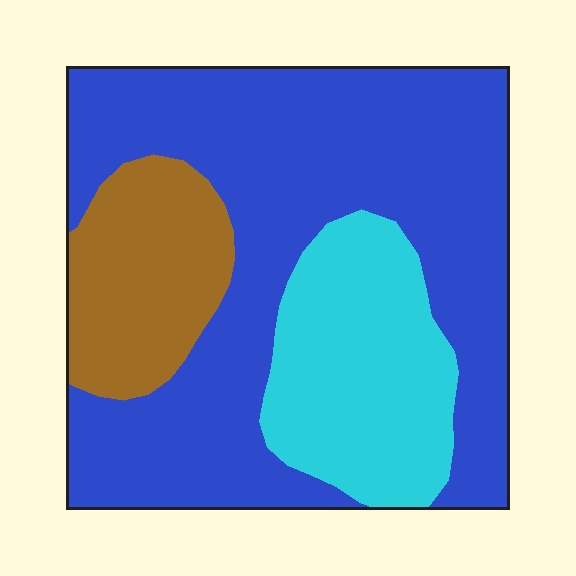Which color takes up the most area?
Blue, at roughly 60%.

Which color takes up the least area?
Brown, at roughly 15%.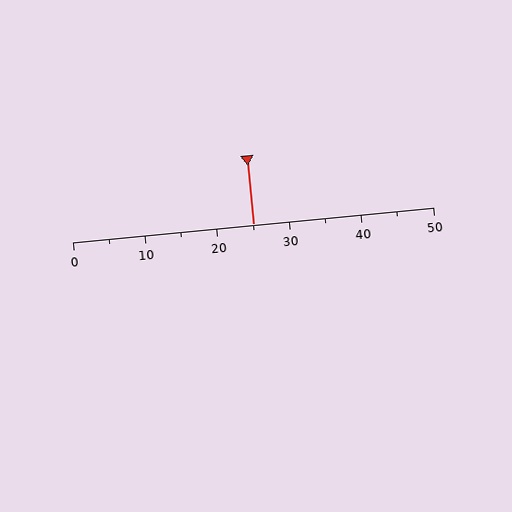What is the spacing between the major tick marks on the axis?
The major ticks are spaced 10 apart.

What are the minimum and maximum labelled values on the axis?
The axis runs from 0 to 50.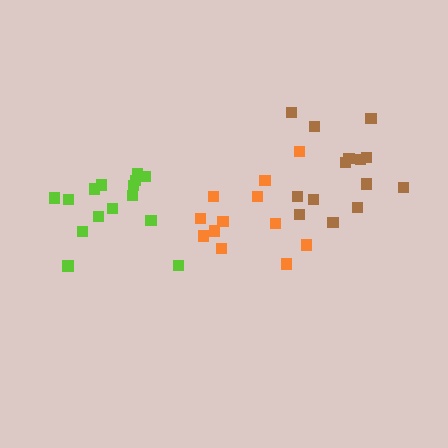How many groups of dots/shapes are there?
There are 3 groups.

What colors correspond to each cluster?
The clusters are colored: orange, lime, brown.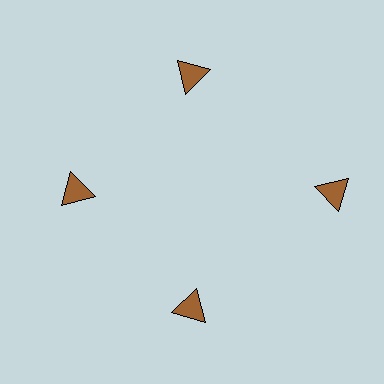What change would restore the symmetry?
The symmetry would be restored by moving it inward, back onto the ring so that all 4 triangles sit at equal angles and equal distance from the center.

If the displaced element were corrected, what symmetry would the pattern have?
It would have 4-fold rotational symmetry — the pattern would map onto itself every 90 degrees.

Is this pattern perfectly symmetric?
No. The 4 brown triangles are arranged in a ring, but one element near the 3 o'clock position is pushed outward from the center, breaking the 4-fold rotational symmetry.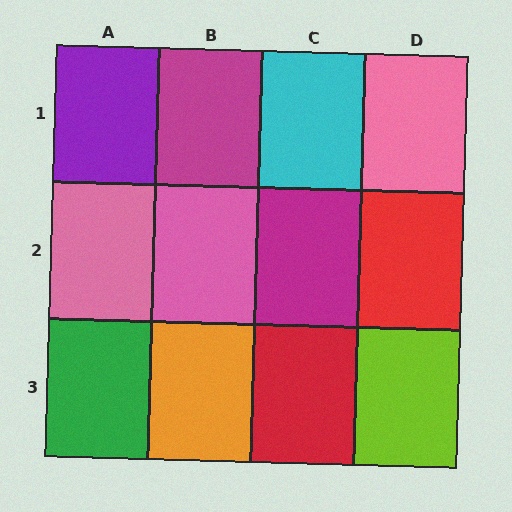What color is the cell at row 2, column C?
Magenta.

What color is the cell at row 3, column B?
Orange.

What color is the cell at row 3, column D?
Lime.